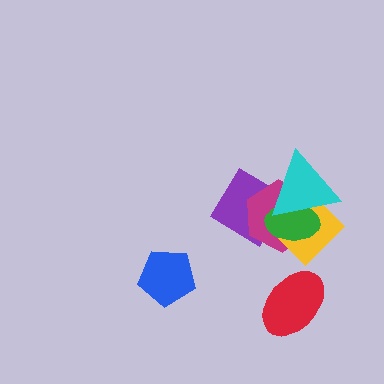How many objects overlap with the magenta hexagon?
4 objects overlap with the magenta hexagon.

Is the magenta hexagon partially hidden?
Yes, it is partially covered by another shape.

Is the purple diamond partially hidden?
Yes, it is partially covered by another shape.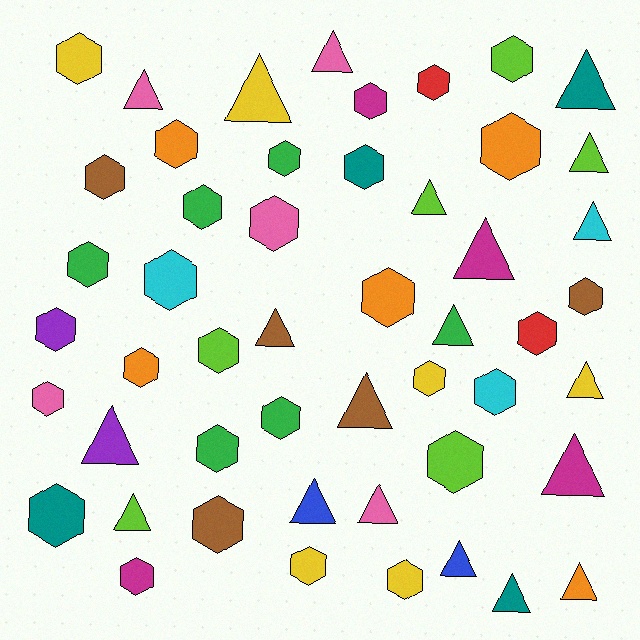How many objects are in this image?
There are 50 objects.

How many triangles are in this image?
There are 20 triangles.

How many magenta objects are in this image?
There are 4 magenta objects.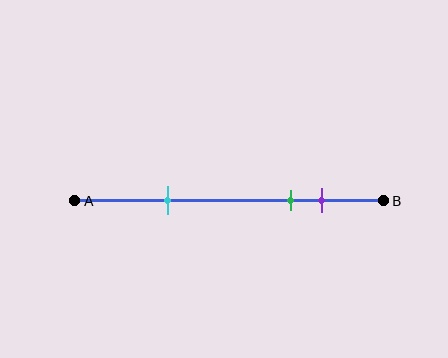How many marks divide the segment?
There are 3 marks dividing the segment.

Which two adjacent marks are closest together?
The green and purple marks are the closest adjacent pair.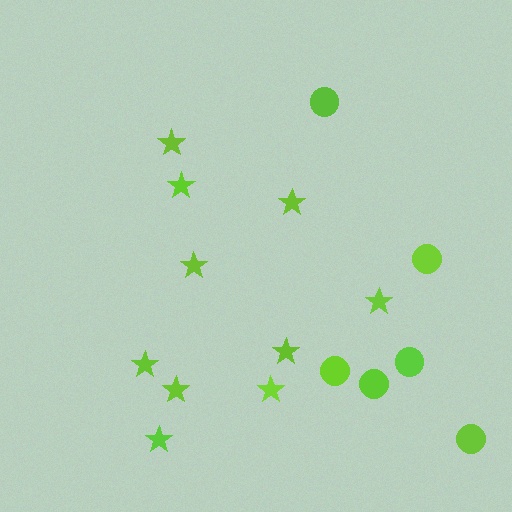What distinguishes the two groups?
There are 2 groups: one group of stars (10) and one group of circles (6).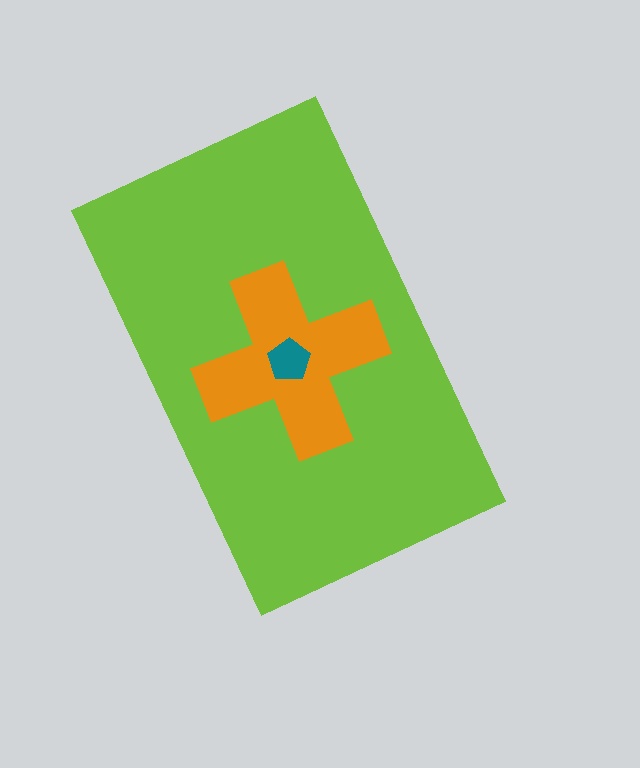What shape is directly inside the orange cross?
The teal pentagon.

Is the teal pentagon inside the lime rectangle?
Yes.